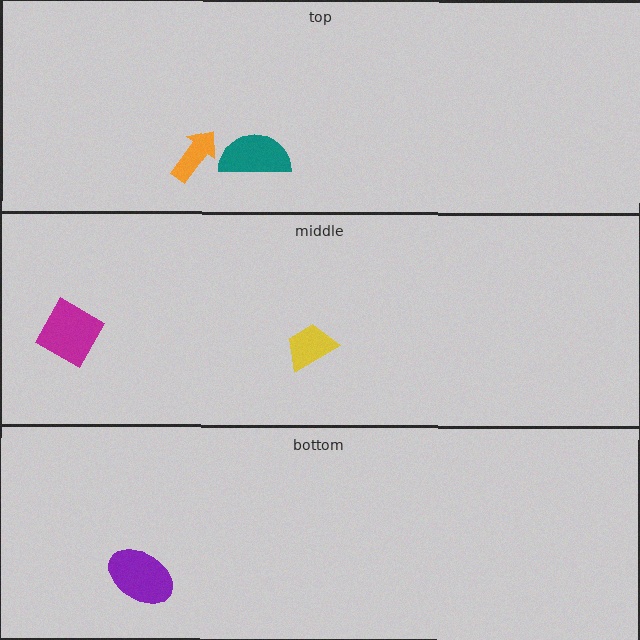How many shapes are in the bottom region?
1.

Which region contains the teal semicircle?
The top region.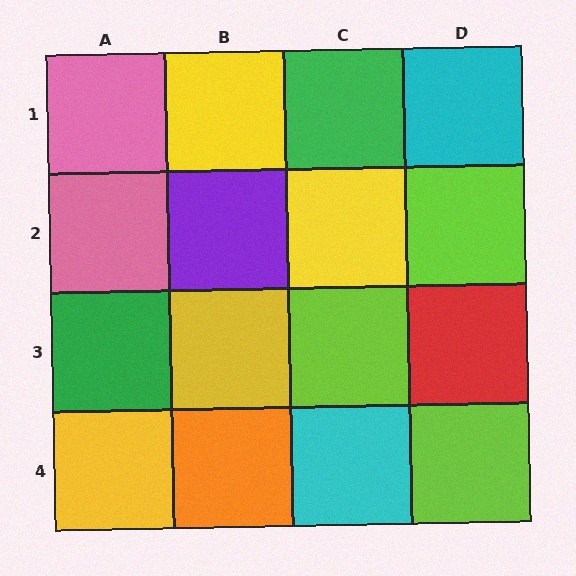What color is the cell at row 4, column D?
Lime.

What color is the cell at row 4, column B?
Orange.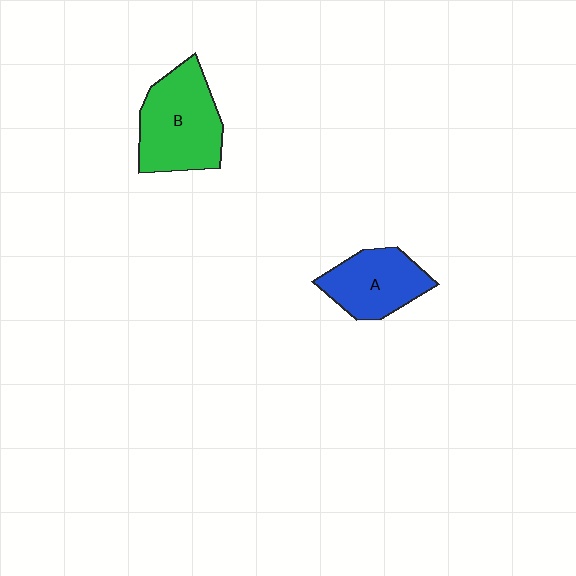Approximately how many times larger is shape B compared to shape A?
Approximately 1.3 times.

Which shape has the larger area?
Shape B (green).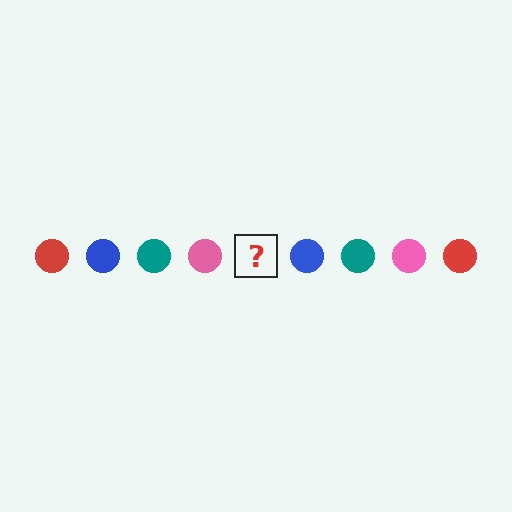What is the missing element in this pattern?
The missing element is a red circle.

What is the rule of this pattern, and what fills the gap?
The rule is that the pattern cycles through red, blue, teal, pink circles. The gap should be filled with a red circle.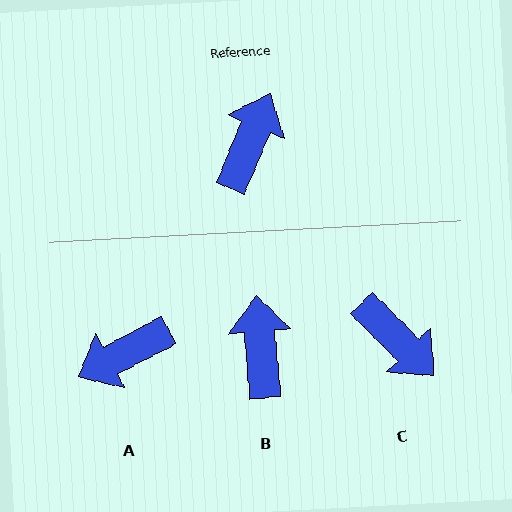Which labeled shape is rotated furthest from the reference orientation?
A, about 140 degrees away.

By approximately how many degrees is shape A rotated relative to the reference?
Approximately 140 degrees counter-clockwise.